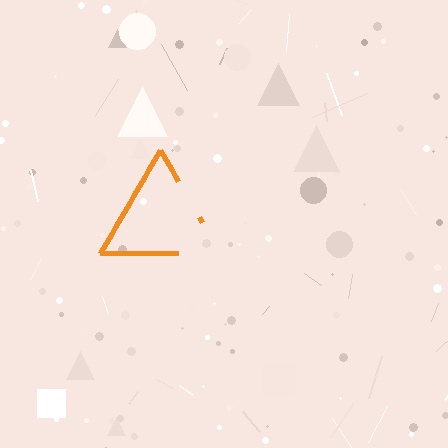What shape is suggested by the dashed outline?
The dashed outline suggests a triangle.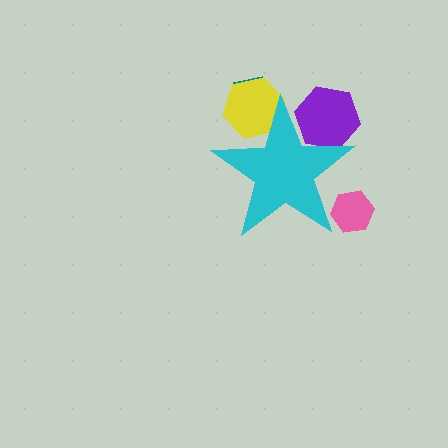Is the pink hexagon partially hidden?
Yes, the pink hexagon is partially hidden behind the cyan star.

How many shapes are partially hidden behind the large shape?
4 shapes are partially hidden.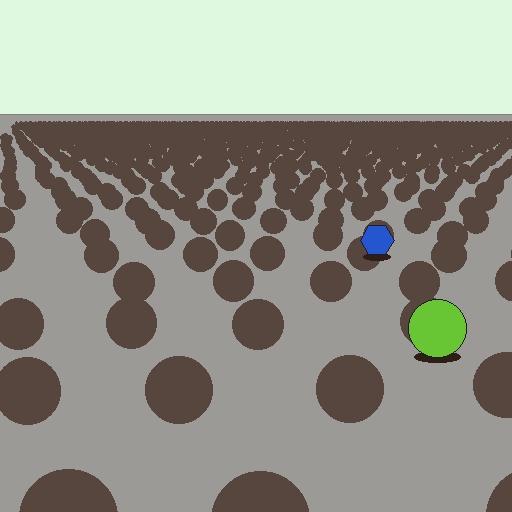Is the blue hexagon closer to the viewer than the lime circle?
No. The lime circle is closer — you can tell from the texture gradient: the ground texture is coarser near it.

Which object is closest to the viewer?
The lime circle is closest. The texture marks near it are larger and more spread out.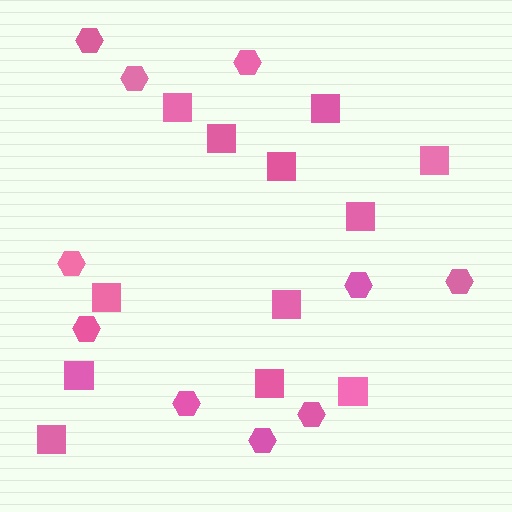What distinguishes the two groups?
There are 2 groups: one group of hexagons (10) and one group of squares (12).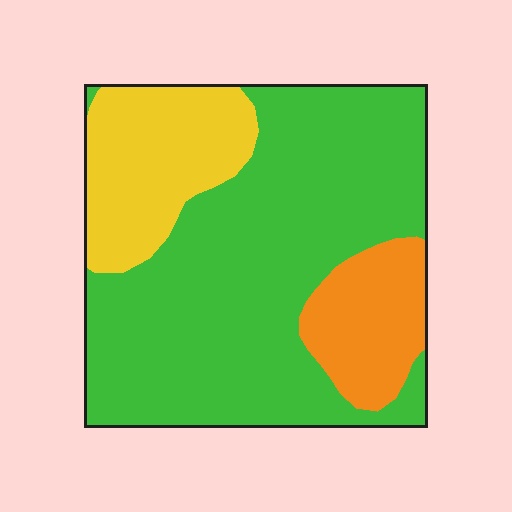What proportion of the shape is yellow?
Yellow takes up about one fifth (1/5) of the shape.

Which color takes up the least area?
Orange, at roughly 15%.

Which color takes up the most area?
Green, at roughly 65%.